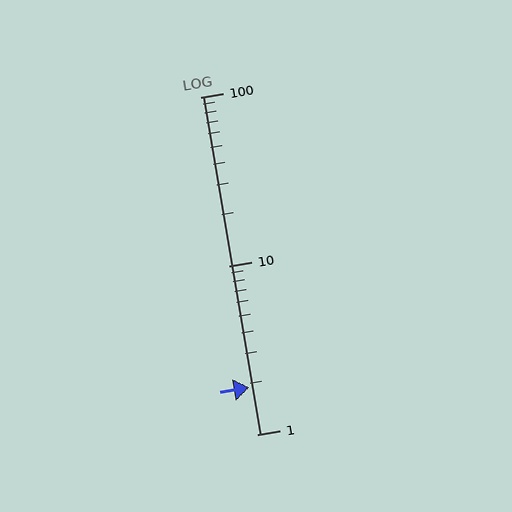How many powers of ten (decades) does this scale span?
The scale spans 2 decades, from 1 to 100.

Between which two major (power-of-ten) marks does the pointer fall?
The pointer is between 1 and 10.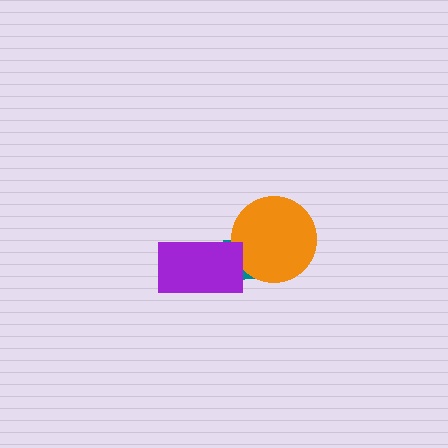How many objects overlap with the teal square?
2 objects overlap with the teal square.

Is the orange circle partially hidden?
No, no other shape covers it.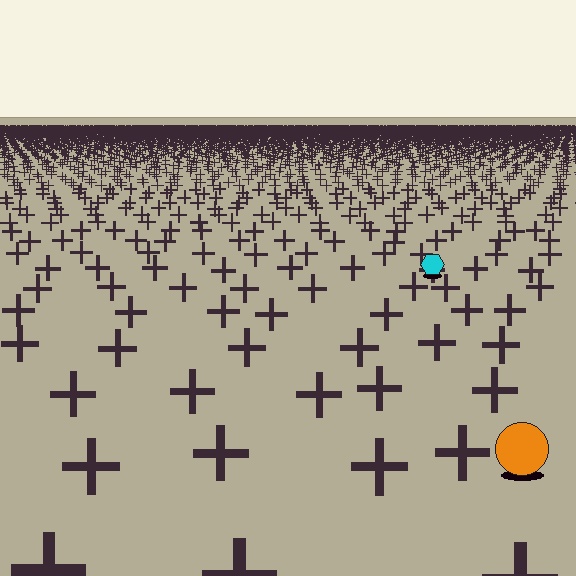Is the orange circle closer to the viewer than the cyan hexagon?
Yes. The orange circle is closer — you can tell from the texture gradient: the ground texture is coarser near it.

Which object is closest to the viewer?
The orange circle is closest. The texture marks near it are larger and more spread out.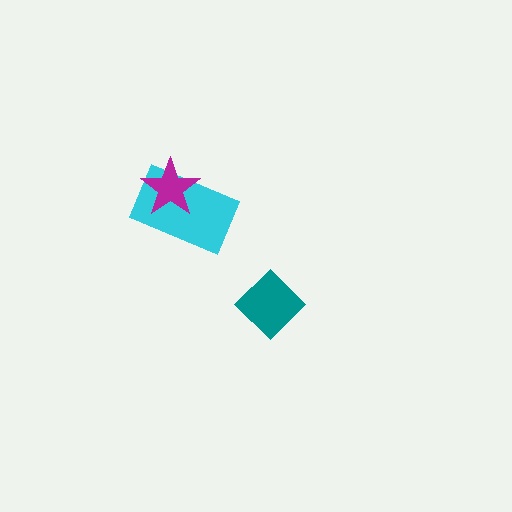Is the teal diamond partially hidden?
No, no other shape covers it.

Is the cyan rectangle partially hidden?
Yes, it is partially covered by another shape.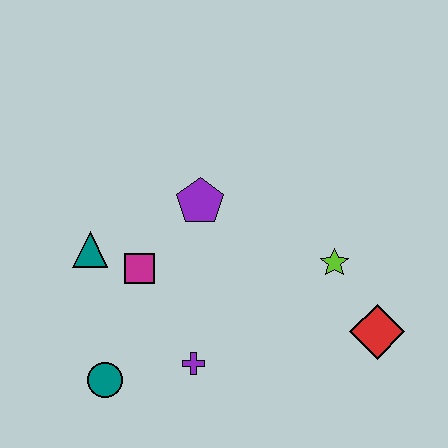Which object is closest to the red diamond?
The lime star is closest to the red diamond.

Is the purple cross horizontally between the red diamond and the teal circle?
Yes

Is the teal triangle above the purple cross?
Yes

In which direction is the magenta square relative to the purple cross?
The magenta square is above the purple cross.